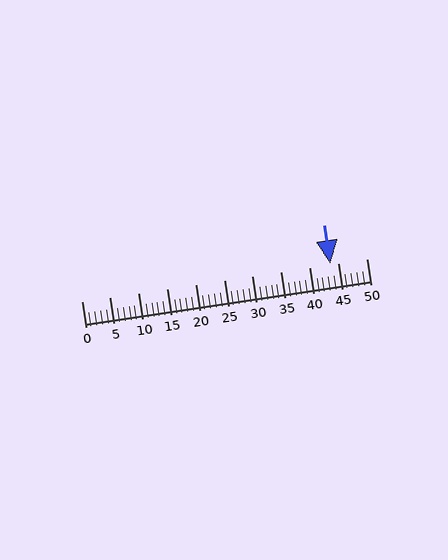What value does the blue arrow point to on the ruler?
The blue arrow points to approximately 44.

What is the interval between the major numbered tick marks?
The major tick marks are spaced 5 units apart.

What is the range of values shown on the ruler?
The ruler shows values from 0 to 50.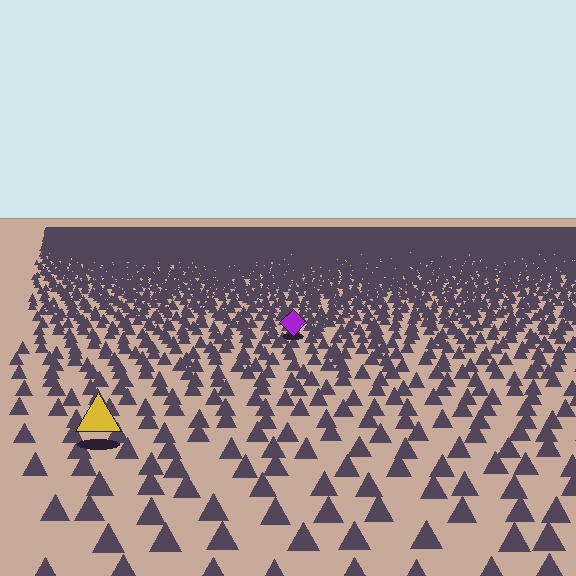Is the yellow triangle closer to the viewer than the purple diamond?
Yes. The yellow triangle is closer — you can tell from the texture gradient: the ground texture is coarser near it.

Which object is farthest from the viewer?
The purple diamond is farthest from the viewer. It appears smaller and the ground texture around it is denser.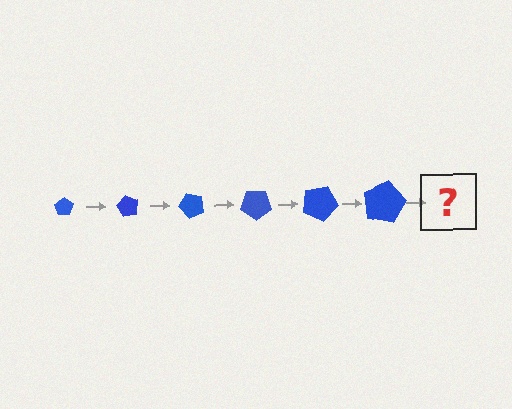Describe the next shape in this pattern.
It should be a pentagon, larger than the previous one and rotated 360 degrees from the start.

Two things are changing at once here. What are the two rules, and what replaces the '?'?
The two rules are that the pentagon grows larger each step and it rotates 60 degrees each step. The '?' should be a pentagon, larger than the previous one and rotated 360 degrees from the start.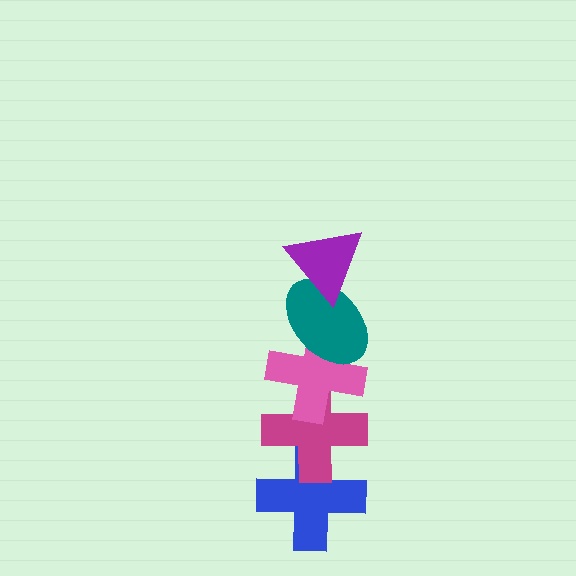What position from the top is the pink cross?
The pink cross is 3rd from the top.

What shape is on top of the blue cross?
The magenta cross is on top of the blue cross.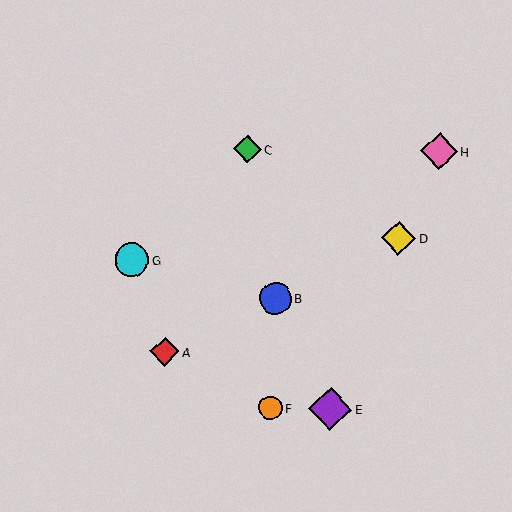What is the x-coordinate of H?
Object H is at x≈439.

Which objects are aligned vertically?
Objects B, F are aligned vertically.